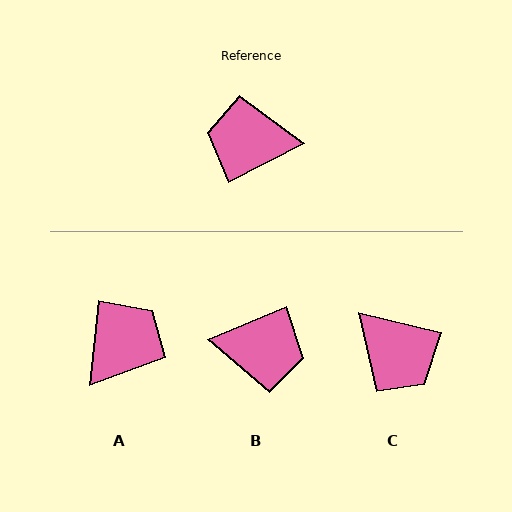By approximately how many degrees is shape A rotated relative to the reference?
Approximately 123 degrees clockwise.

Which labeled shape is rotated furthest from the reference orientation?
B, about 176 degrees away.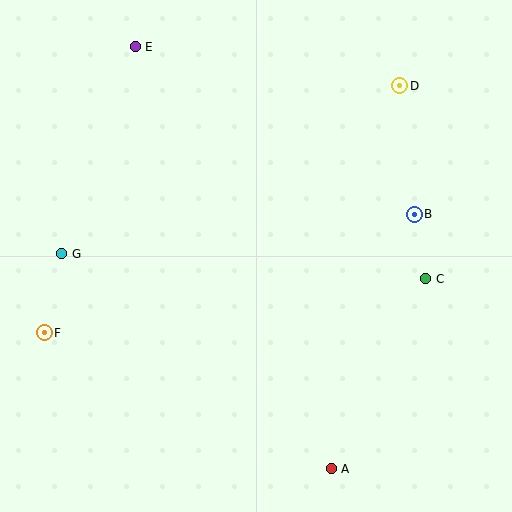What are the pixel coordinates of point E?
Point E is at (135, 47).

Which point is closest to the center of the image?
Point B at (414, 214) is closest to the center.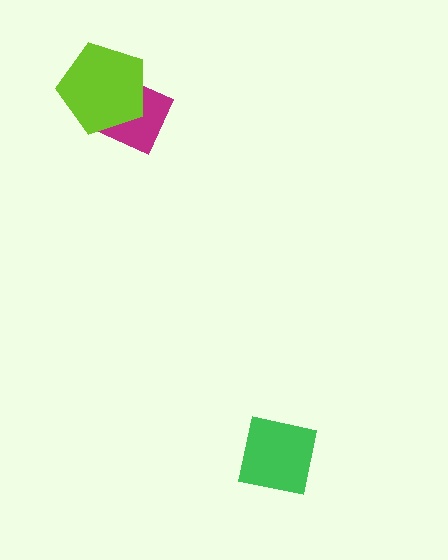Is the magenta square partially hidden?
Yes, it is partially covered by another shape.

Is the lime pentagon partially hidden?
No, no other shape covers it.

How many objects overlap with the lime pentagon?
1 object overlaps with the lime pentagon.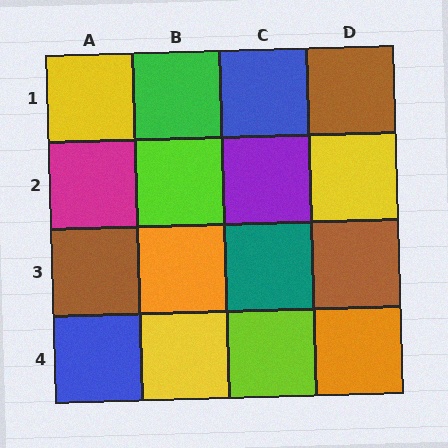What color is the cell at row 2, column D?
Yellow.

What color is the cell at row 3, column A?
Brown.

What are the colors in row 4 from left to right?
Blue, yellow, lime, orange.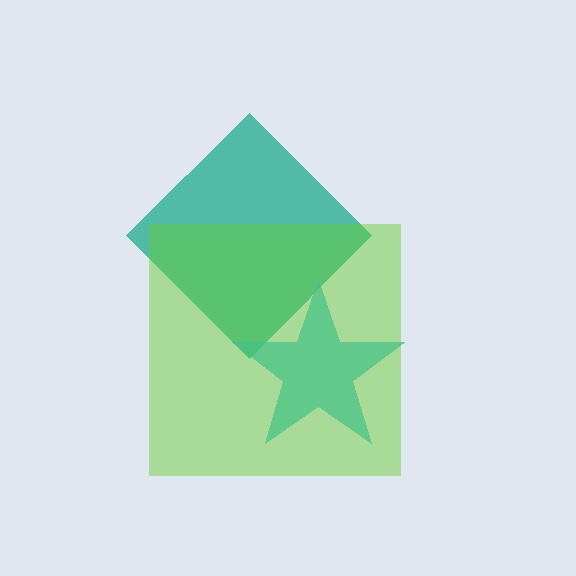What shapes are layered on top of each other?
The layered shapes are: a teal diamond, a cyan star, a lime square.